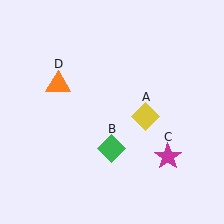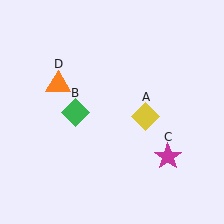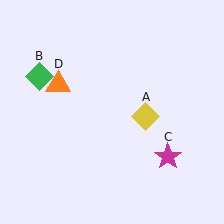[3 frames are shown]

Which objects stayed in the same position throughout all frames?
Yellow diamond (object A) and magenta star (object C) and orange triangle (object D) remained stationary.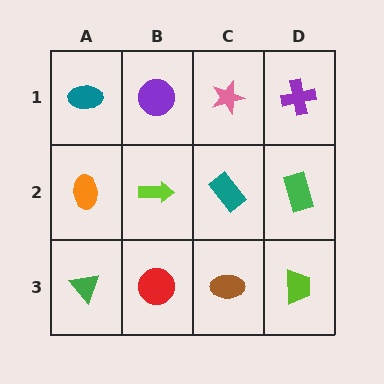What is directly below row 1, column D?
A green rectangle.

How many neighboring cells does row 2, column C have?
4.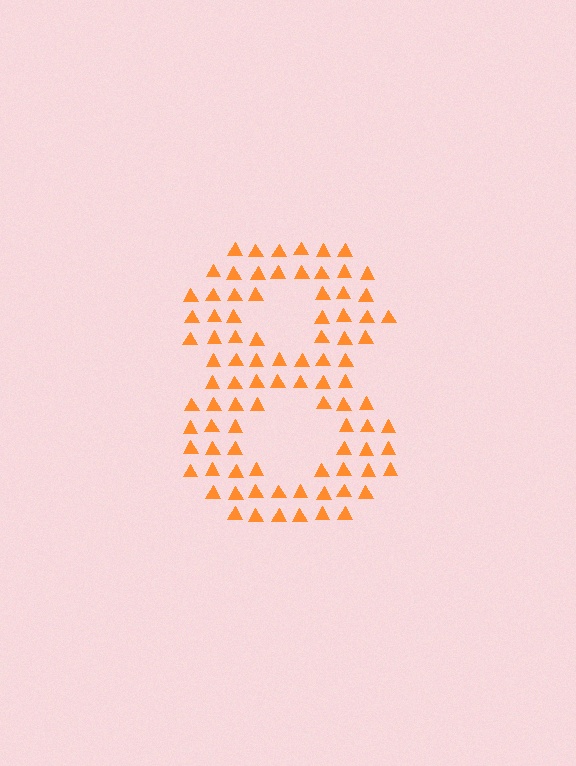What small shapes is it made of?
It is made of small triangles.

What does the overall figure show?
The overall figure shows the digit 8.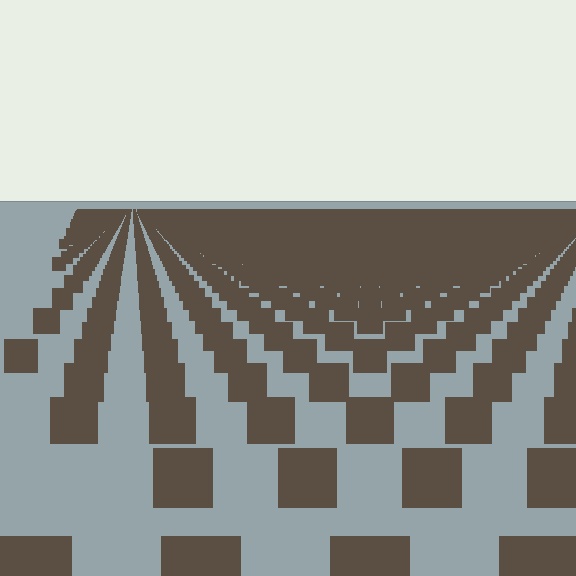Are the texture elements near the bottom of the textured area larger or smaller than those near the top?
Larger. Near the bottom, elements are closer to the viewer and appear at a bigger on-screen size.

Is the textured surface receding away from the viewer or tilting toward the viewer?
The surface is receding away from the viewer. Texture elements get smaller and denser toward the top.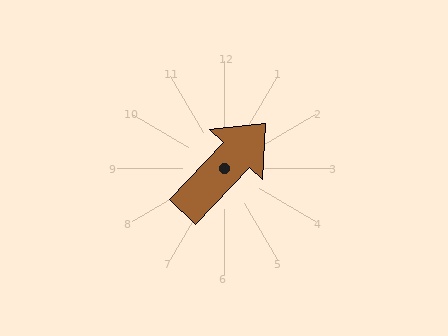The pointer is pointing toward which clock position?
Roughly 1 o'clock.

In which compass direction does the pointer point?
Northeast.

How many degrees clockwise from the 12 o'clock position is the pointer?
Approximately 43 degrees.